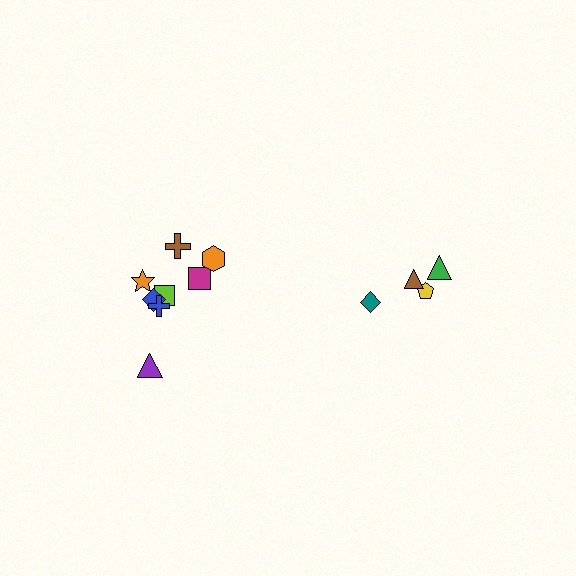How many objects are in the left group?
There are 8 objects.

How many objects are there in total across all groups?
There are 12 objects.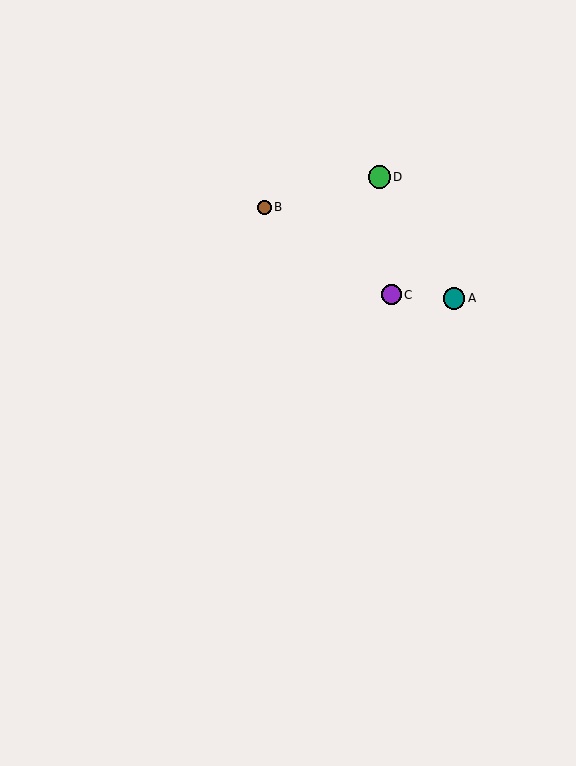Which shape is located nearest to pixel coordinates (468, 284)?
The teal circle (labeled A) at (454, 298) is nearest to that location.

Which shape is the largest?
The green circle (labeled D) is the largest.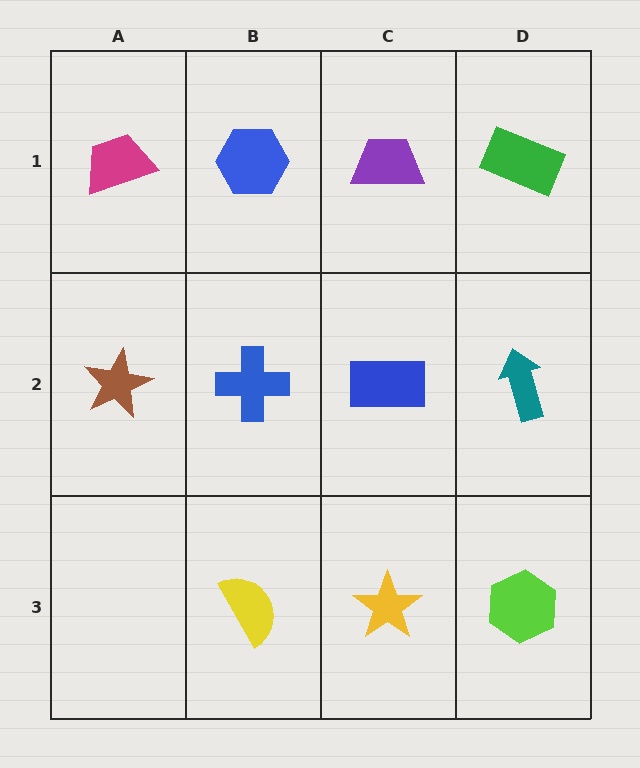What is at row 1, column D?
A green rectangle.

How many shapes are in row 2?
4 shapes.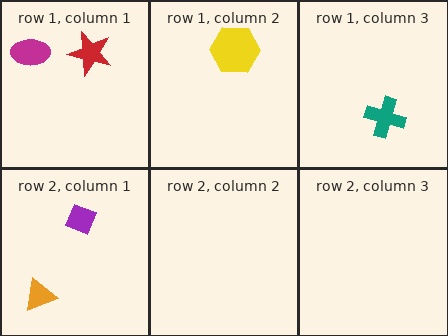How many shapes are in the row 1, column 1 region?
2.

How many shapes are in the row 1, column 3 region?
1.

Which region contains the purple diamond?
The row 2, column 1 region.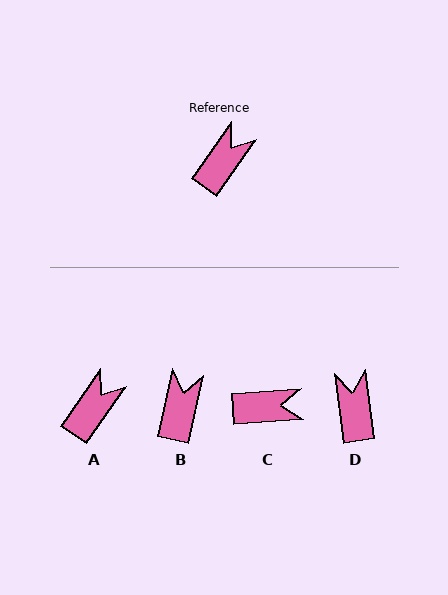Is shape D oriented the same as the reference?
No, it is off by about 43 degrees.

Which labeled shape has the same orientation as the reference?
A.